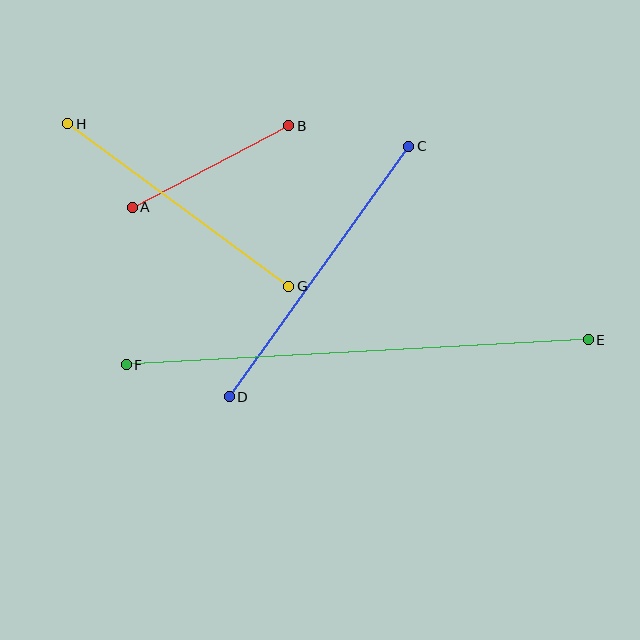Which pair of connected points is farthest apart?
Points E and F are farthest apart.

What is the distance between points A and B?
The distance is approximately 176 pixels.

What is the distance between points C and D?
The distance is approximately 308 pixels.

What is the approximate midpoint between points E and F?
The midpoint is at approximately (357, 352) pixels.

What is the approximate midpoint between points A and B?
The midpoint is at approximately (211, 167) pixels.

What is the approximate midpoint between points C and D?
The midpoint is at approximately (319, 271) pixels.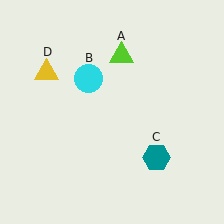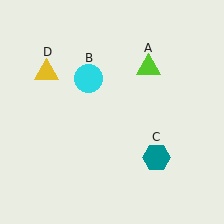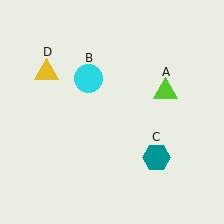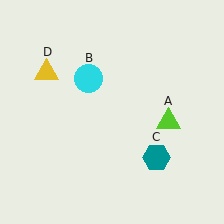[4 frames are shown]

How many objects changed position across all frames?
1 object changed position: lime triangle (object A).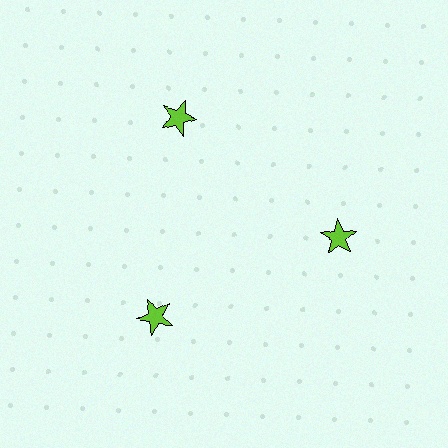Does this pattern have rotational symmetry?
Yes, this pattern has 3-fold rotational symmetry. It looks the same after rotating 120 degrees around the center.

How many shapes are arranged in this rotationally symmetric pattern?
There are 3 shapes, arranged in 3 groups of 1.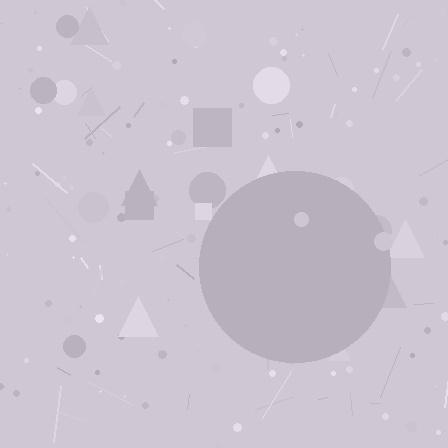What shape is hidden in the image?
A circle is hidden in the image.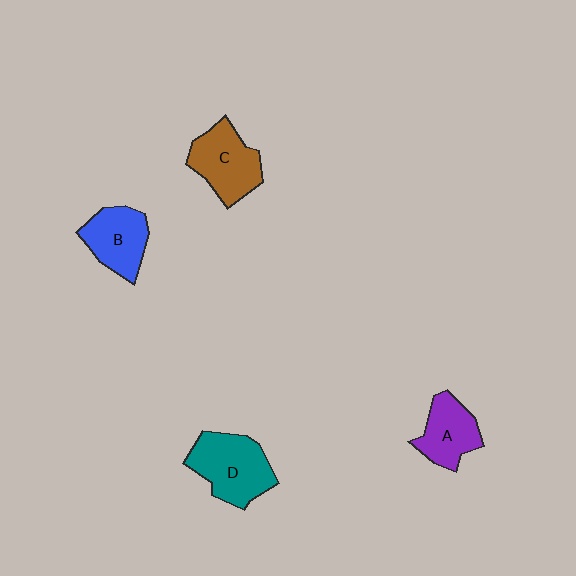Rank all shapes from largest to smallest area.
From largest to smallest: D (teal), C (brown), B (blue), A (purple).